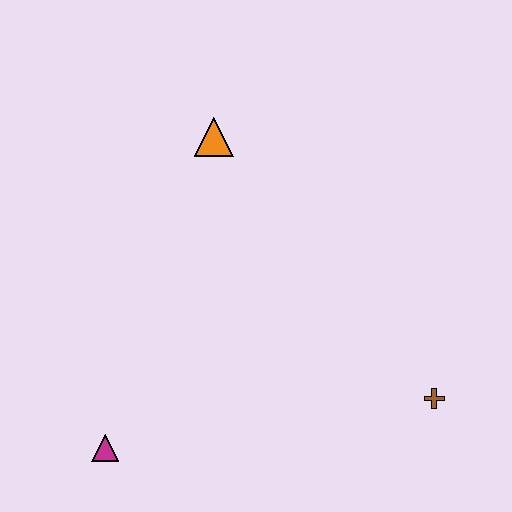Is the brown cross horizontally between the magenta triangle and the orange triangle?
No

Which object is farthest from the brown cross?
The orange triangle is farthest from the brown cross.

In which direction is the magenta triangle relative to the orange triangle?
The magenta triangle is below the orange triangle.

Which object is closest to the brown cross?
The magenta triangle is closest to the brown cross.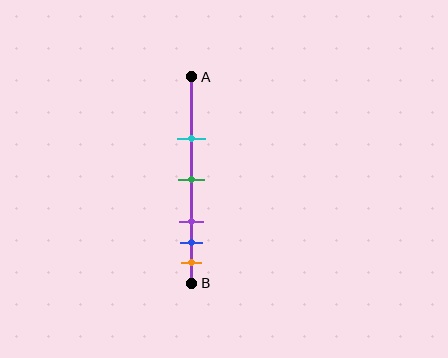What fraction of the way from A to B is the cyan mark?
The cyan mark is approximately 30% (0.3) of the way from A to B.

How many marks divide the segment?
There are 5 marks dividing the segment.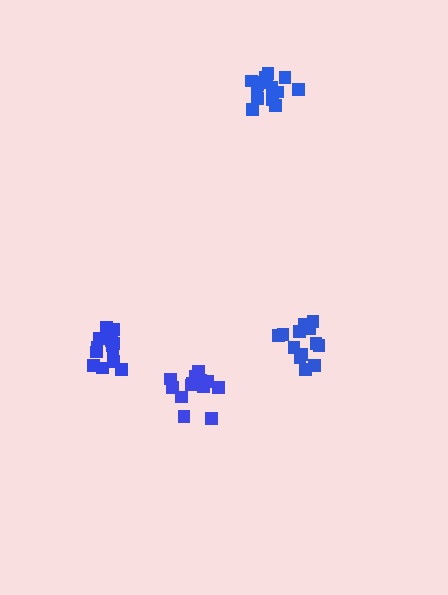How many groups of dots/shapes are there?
There are 4 groups.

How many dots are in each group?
Group 1: 13 dots, Group 2: 15 dots, Group 3: 13 dots, Group 4: 16 dots (57 total).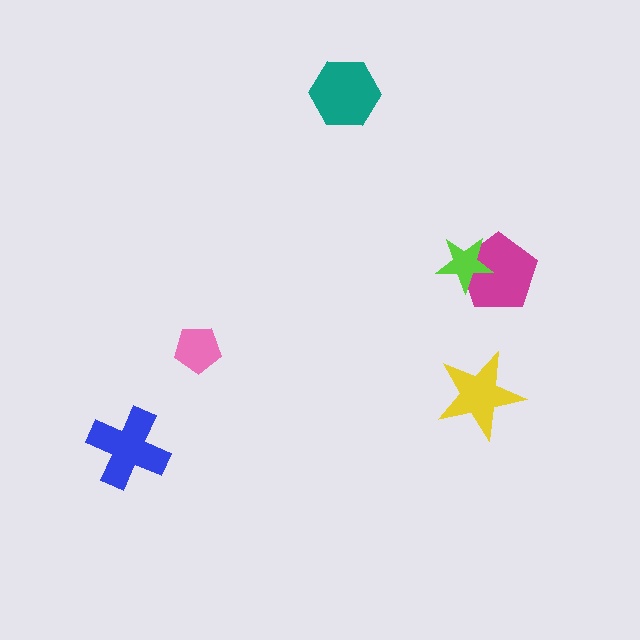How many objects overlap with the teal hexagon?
0 objects overlap with the teal hexagon.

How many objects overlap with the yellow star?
0 objects overlap with the yellow star.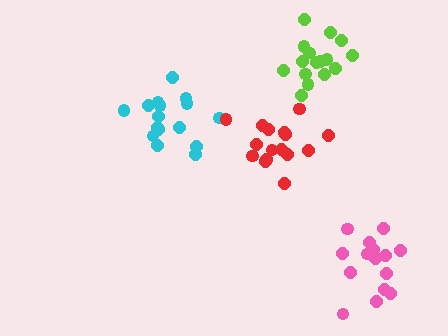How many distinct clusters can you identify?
There are 4 distinct clusters.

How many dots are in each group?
Group 1: 16 dots, Group 2: 16 dots, Group 3: 16 dots, Group 4: 15 dots (63 total).